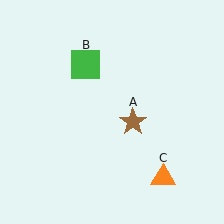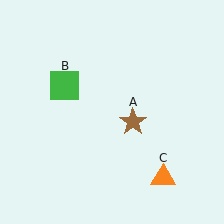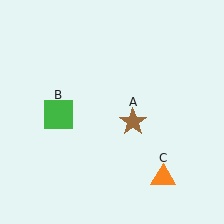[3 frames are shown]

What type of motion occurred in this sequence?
The green square (object B) rotated counterclockwise around the center of the scene.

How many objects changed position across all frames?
1 object changed position: green square (object B).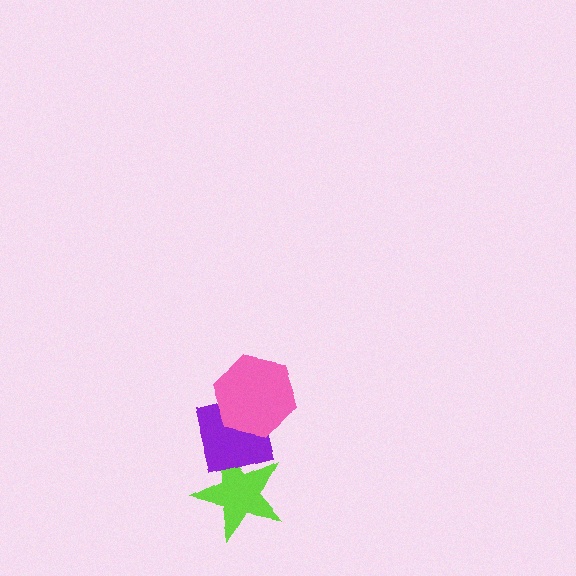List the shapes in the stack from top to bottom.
From top to bottom: the pink hexagon, the purple square, the lime star.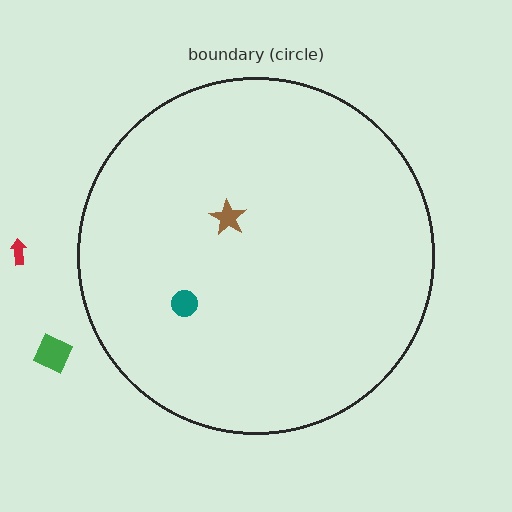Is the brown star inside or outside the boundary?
Inside.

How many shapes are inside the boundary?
2 inside, 2 outside.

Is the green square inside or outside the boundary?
Outside.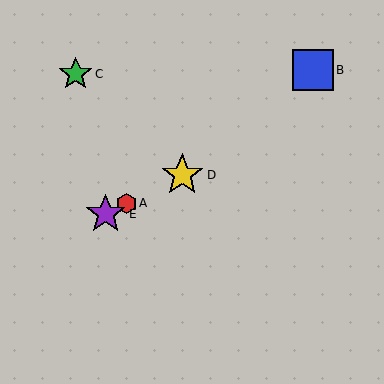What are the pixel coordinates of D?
Object D is at (182, 175).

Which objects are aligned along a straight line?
Objects A, D, E are aligned along a straight line.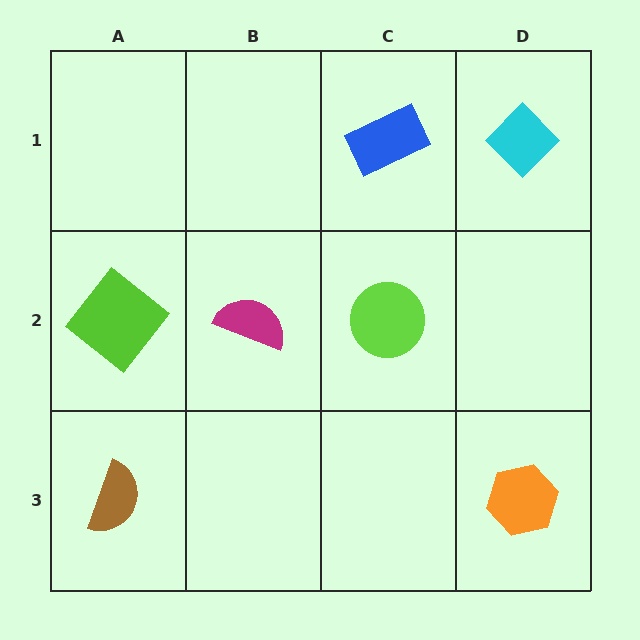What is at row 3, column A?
A brown semicircle.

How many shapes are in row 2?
3 shapes.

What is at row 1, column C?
A blue rectangle.